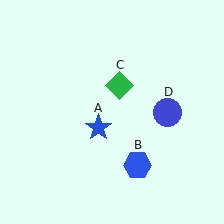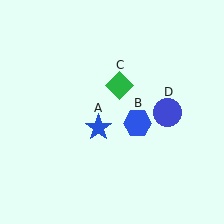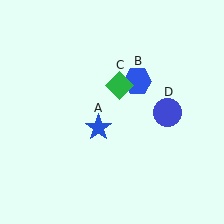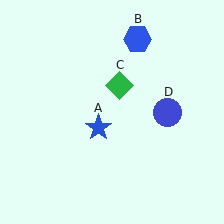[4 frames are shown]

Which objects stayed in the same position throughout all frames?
Blue star (object A) and green diamond (object C) and blue circle (object D) remained stationary.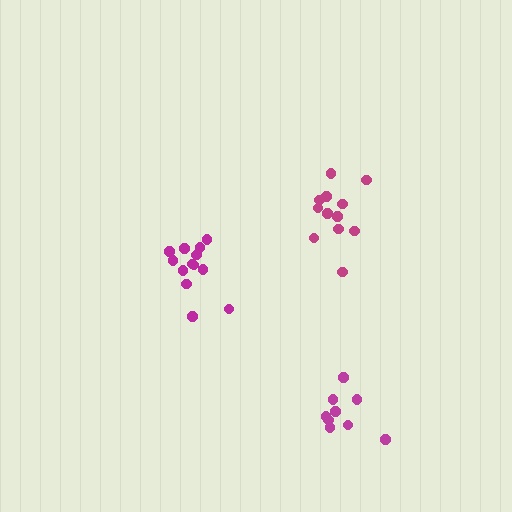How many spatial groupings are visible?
There are 3 spatial groupings.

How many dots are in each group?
Group 1: 13 dots, Group 2: 12 dots, Group 3: 9 dots (34 total).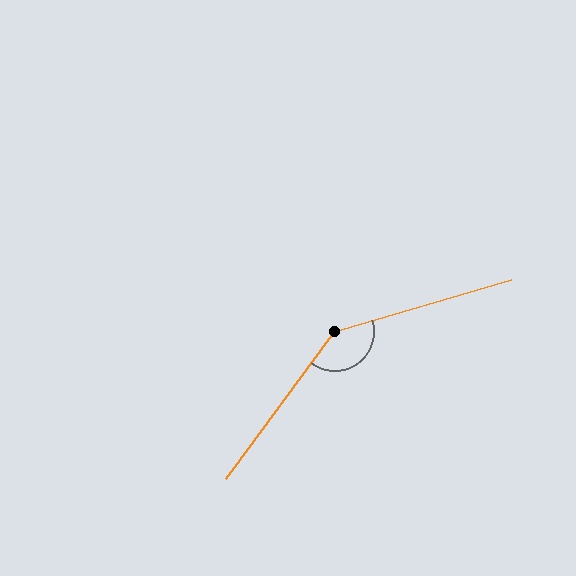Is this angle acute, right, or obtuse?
It is obtuse.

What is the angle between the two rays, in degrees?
Approximately 143 degrees.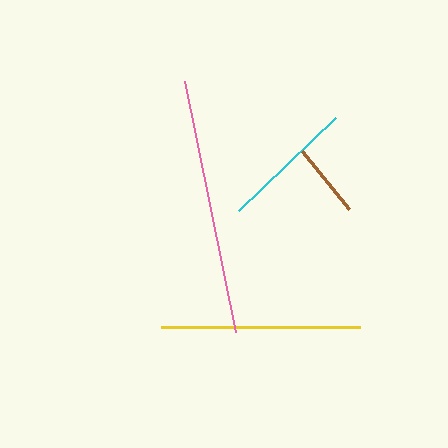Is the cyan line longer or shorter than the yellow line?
The yellow line is longer than the cyan line.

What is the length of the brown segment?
The brown segment is approximately 74 pixels long.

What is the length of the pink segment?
The pink segment is approximately 256 pixels long.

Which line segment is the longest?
The pink line is the longest at approximately 256 pixels.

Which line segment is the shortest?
The brown line is the shortest at approximately 74 pixels.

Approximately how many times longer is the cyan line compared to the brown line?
The cyan line is approximately 1.8 times the length of the brown line.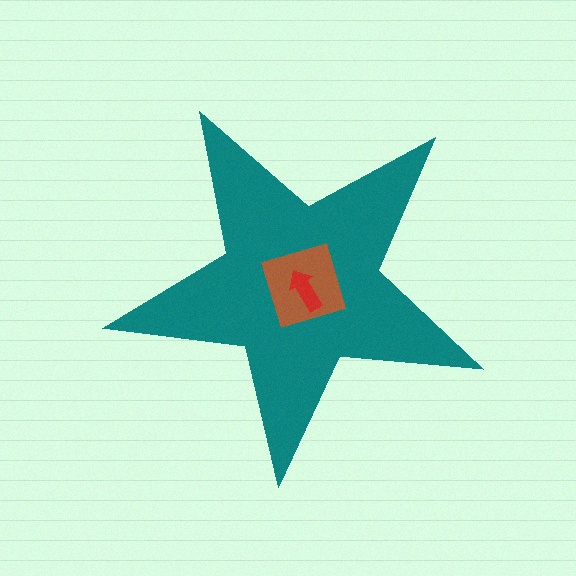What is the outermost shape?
The teal star.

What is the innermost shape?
The red arrow.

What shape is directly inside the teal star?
The brown square.